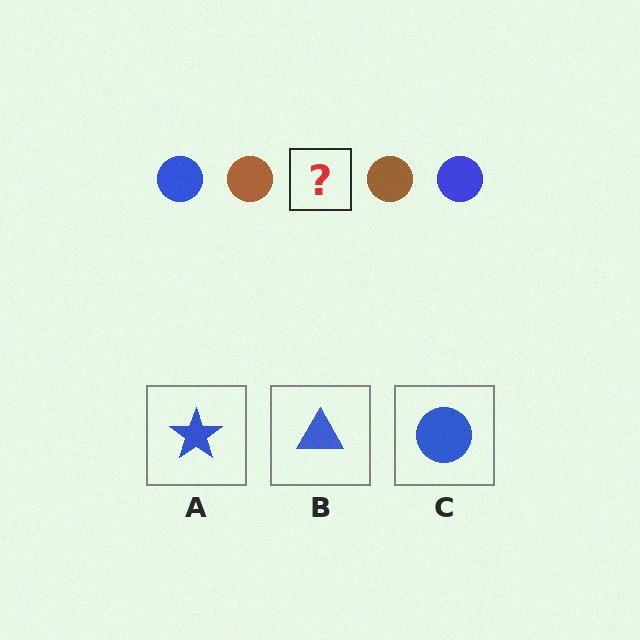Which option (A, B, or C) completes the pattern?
C.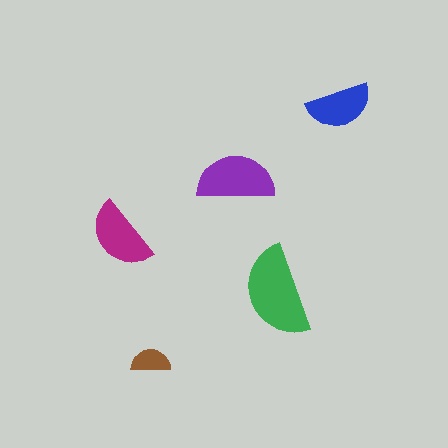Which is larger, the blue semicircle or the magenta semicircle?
The magenta one.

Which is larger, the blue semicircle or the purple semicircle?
The purple one.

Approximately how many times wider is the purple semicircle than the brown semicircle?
About 2 times wider.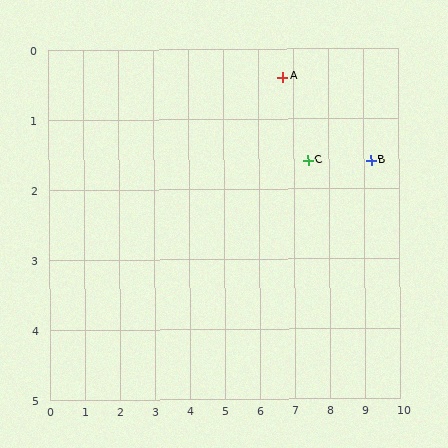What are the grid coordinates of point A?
Point A is at approximately (6.7, 0.4).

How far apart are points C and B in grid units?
Points C and B are about 1.8 grid units apart.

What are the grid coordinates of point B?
Point B is at approximately (9.2, 1.6).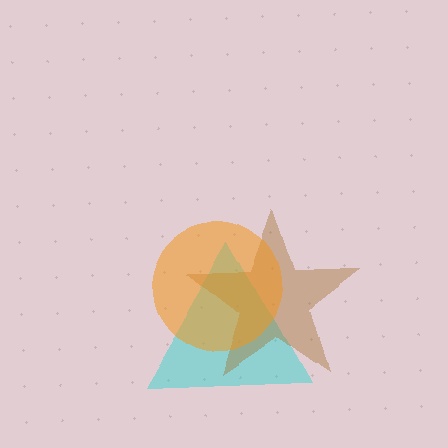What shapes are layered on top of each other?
The layered shapes are: a cyan triangle, a brown star, an orange circle.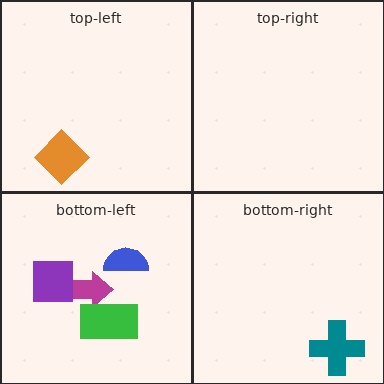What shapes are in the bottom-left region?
The magenta arrow, the blue semicircle, the purple square, the green rectangle.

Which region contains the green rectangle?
The bottom-left region.